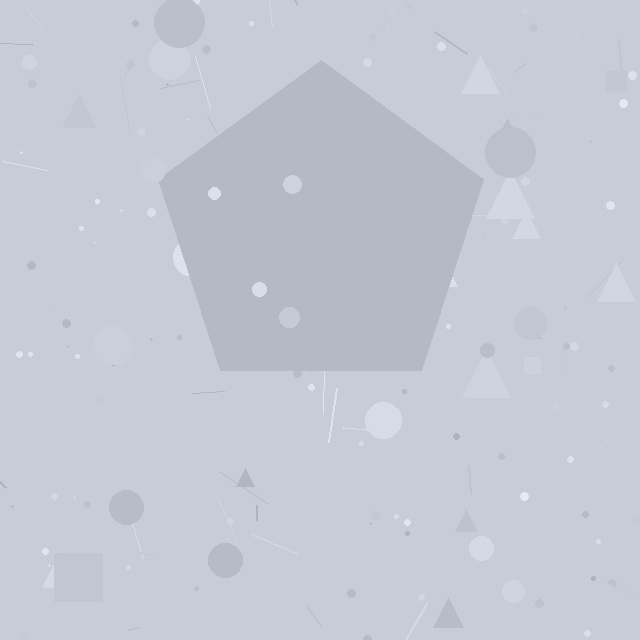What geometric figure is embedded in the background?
A pentagon is embedded in the background.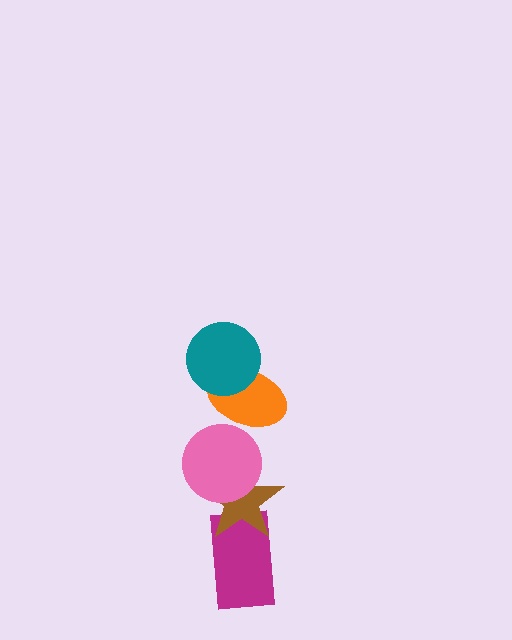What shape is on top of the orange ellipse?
The teal circle is on top of the orange ellipse.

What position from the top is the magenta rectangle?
The magenta rectangle is 5th from the top.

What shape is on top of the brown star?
The pink circle is on top of the brown star.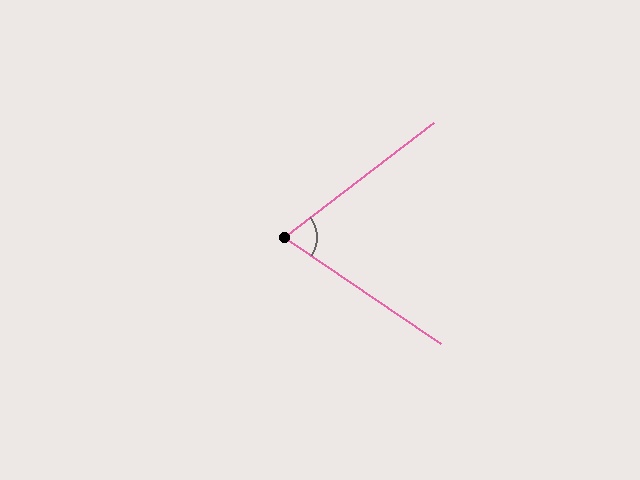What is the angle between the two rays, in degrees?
Approximately 72 degrees.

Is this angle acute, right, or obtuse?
It is acute.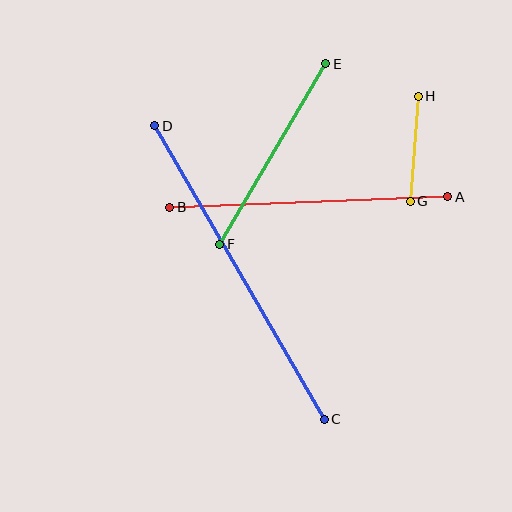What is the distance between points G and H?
The distance is approximately 105 pixels.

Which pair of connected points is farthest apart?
Points C and D are farthest apart.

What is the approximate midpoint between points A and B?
The midpoint is at approximately (309, 202) pixels.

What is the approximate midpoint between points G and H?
The midpoint is at approximately (414, 149) pixels.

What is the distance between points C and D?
The distance is approximately 339 pixels.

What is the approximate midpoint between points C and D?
The midpoint is at approximately (239, 272) pixels.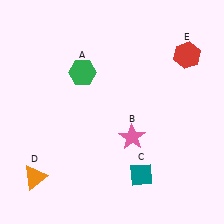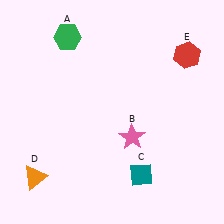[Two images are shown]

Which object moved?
The green hexagon (A) moved up.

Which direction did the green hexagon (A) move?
The green hexagon (A) moved up.